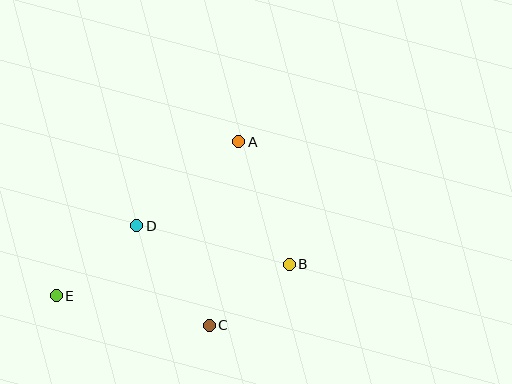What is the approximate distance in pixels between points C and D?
The distance between C and D is approximately 123 pixels.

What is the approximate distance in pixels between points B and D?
The distance between B and D is approximately 157 pixels.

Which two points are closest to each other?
Points B and C are closest to each other.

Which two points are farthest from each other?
Points A and E are farthest from each other.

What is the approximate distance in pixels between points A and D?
The distance between A and D is approximately 132 pixels.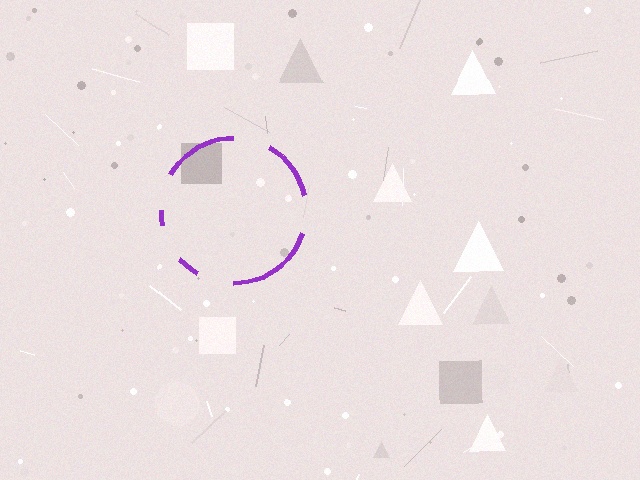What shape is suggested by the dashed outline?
The dashed outline suggests a circle.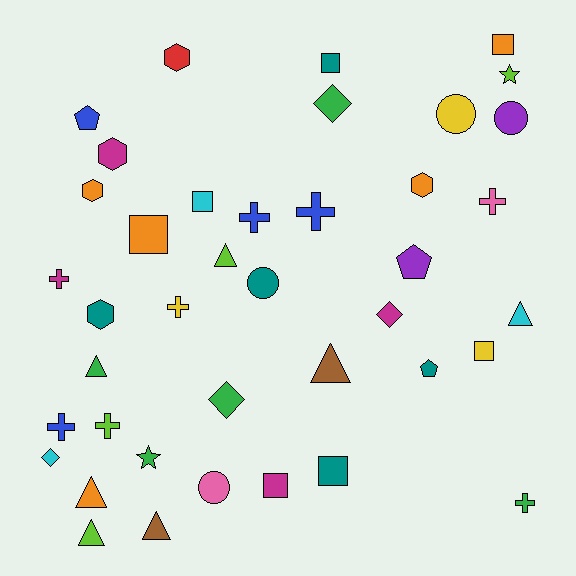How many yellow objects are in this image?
There are 3 yellow objects.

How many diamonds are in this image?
There are 4 diamonds.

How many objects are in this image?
There are 40 objects.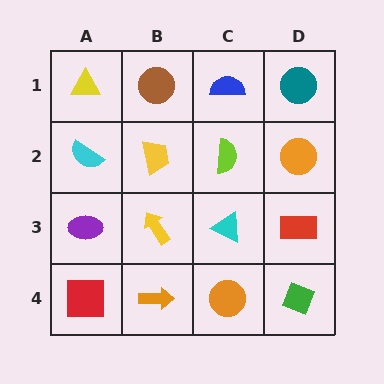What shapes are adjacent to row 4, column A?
A purple ellipse (row 3, column A), an orange arrow (row 4, column B).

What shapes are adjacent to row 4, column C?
A cyan triangle (row 3, column C), an orange arrow (row 4, column B), a green diamond (row 4, column D).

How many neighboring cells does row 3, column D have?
3.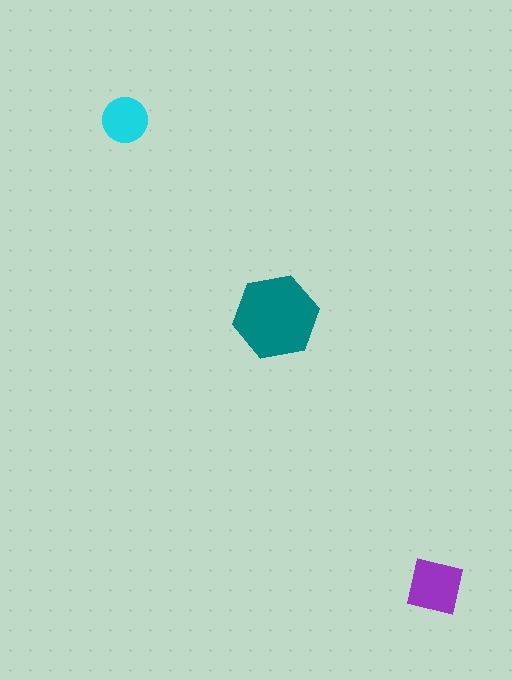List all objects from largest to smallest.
The teal hexagon, the purple square, the cyan circle.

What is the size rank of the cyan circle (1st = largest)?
3rd.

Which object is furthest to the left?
The cyan circle is leftmost.